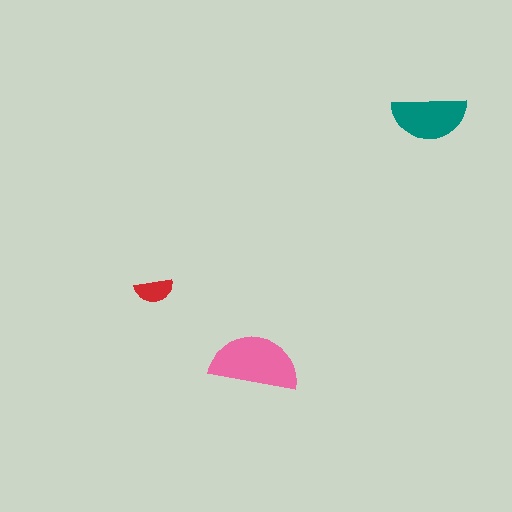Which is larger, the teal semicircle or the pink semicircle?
The pink one.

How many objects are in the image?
There are 3 objects in the image.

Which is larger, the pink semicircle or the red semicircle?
The pink one.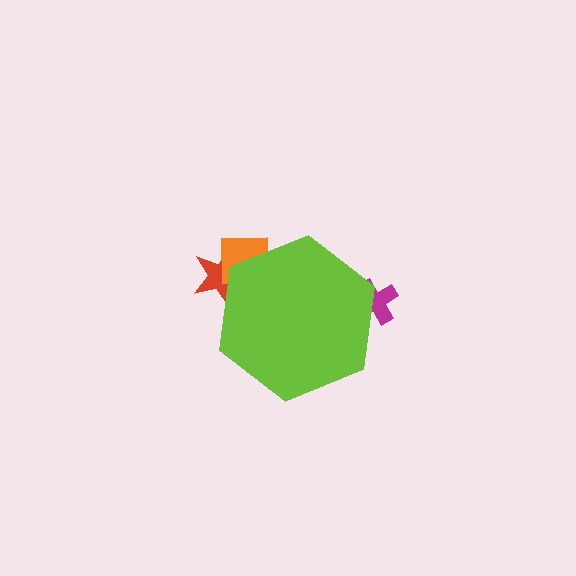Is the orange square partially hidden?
Yes, the orange square is partially hidden behind the lime hexagon.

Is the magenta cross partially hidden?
Yes, the magenta cross is partially hidden behind the lime hexagon.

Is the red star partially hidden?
Yes, the red star is partially hidden behind the lime hexagon.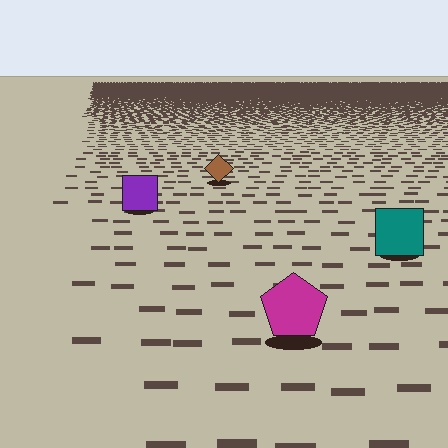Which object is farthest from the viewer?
The brown diamond is farthest from the viewer. It appears smaller and the ground texture around it is denser.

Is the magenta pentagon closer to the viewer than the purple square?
Yes. The magenta pentagon is closer — you can tell from the texture gradient: the ground texture is coarser near it.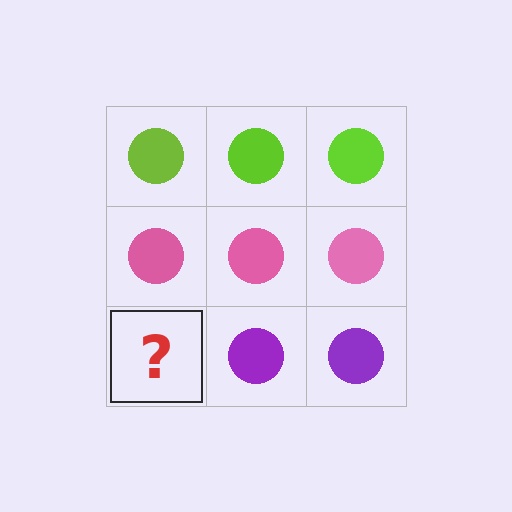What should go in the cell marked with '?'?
The missing cell should contain a purple circle.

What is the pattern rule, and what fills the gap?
The rule is that each row has a consistent color. The gap should be filled with a purple circle.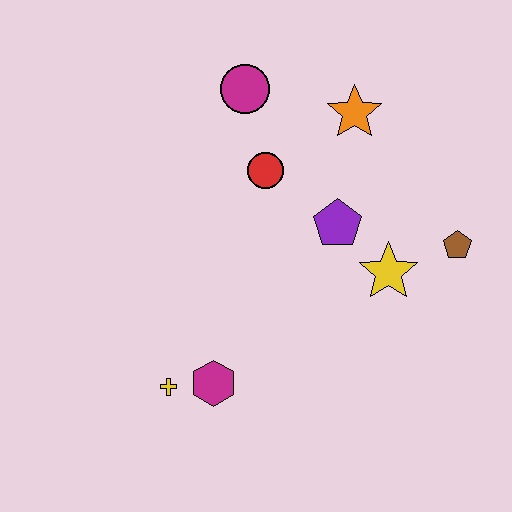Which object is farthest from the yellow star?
The yellow cross is farthest from the yellow star.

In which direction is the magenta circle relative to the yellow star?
The magenta circle is above the yellow star.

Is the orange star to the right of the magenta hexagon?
Yes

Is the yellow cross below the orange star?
Yes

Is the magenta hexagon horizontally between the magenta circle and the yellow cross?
Yes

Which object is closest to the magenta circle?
The red circle is closest to the magenta circle.